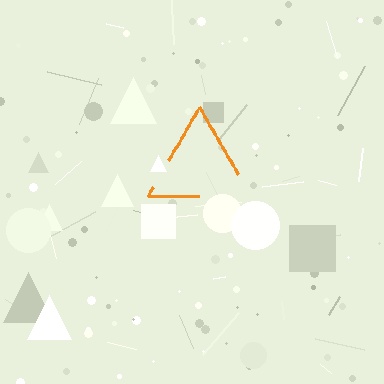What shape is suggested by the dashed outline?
The dashed outline suggests a triangle.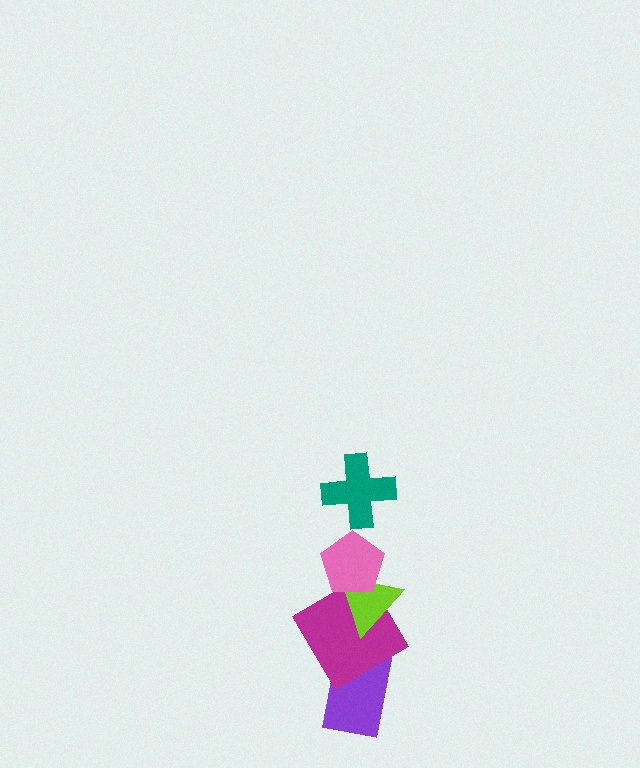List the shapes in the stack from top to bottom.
From top to bottom: the teal cross, the pink pentagon, the lime triangle, the magenta diamond, the purple rectangle.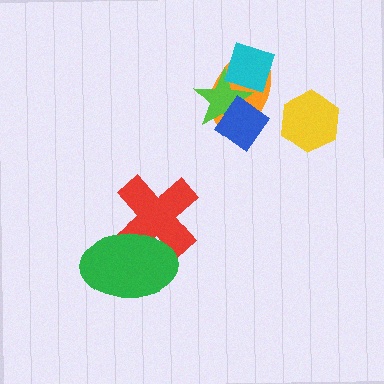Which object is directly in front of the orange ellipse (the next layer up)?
The lime star is directly in front of the orange ellipse.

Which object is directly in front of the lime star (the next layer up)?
The cyan diamond is directly in front of the lime star.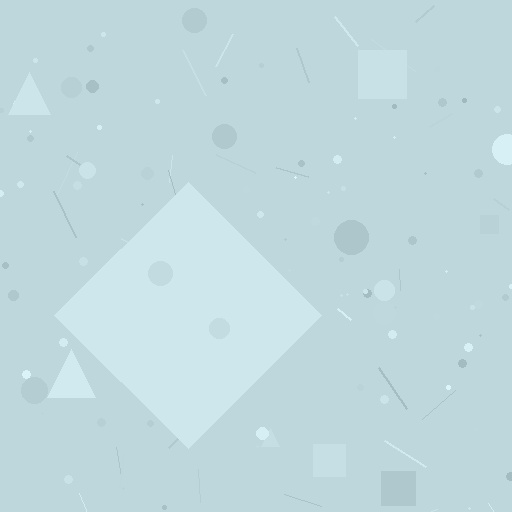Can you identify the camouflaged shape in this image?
The camouflaged shape is a diamond.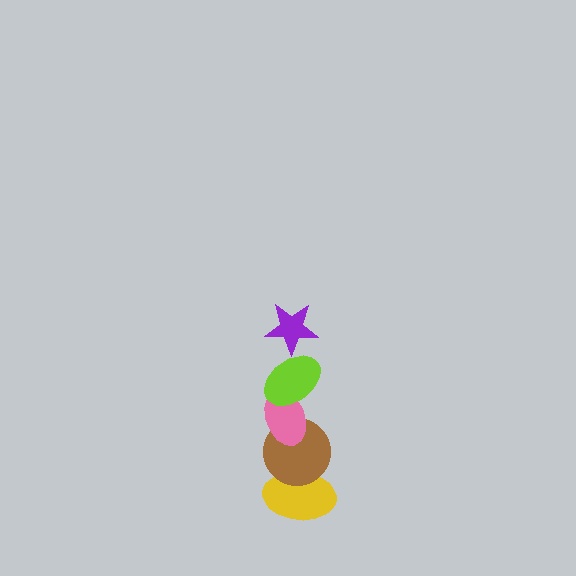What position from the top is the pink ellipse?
The pink ellipse is 3rd from the top.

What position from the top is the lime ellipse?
The lime ellipse is 2nd from the top.